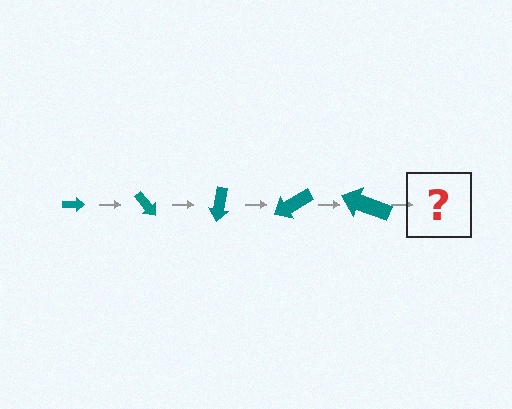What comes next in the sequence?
The next element should be an arrow, larger than the previous one and rotated 250 degrees from the start.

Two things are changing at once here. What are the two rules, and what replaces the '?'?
The two rules are that the arrow grows larger each step and it rotates 50 degrees each step. The '?' should be an arrow, larger than the previous one and rotated 250 degrees from the start.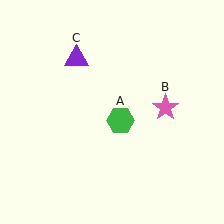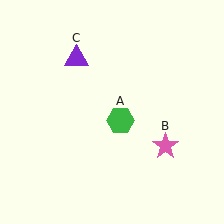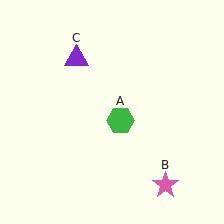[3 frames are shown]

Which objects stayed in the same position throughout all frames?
Green hexagon (object A) and purple triangle (object C) remained stationary.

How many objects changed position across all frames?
1 object changed position: pink star (object B).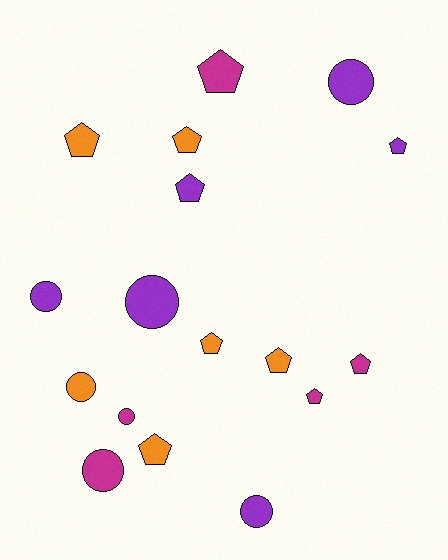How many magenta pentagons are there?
There are 3 magenta pentagons.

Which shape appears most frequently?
Pentagon, with 10 objects.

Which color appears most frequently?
Orange, with 6 objects.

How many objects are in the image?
There are 17 objects.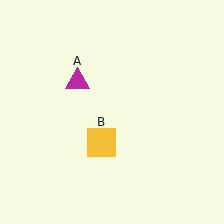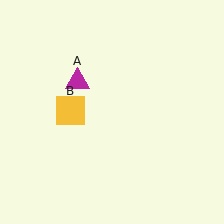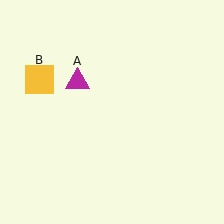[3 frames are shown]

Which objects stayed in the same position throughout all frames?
Magenta triangle (object A) remained stationary.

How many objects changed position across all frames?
1 object changed position: yellow square (object B).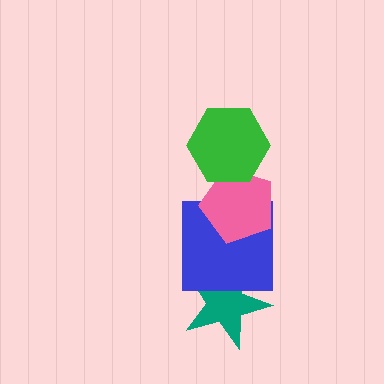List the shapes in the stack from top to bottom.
From top to bottom: the green hexagon, the pink pentagon, the blue square, the teal star.